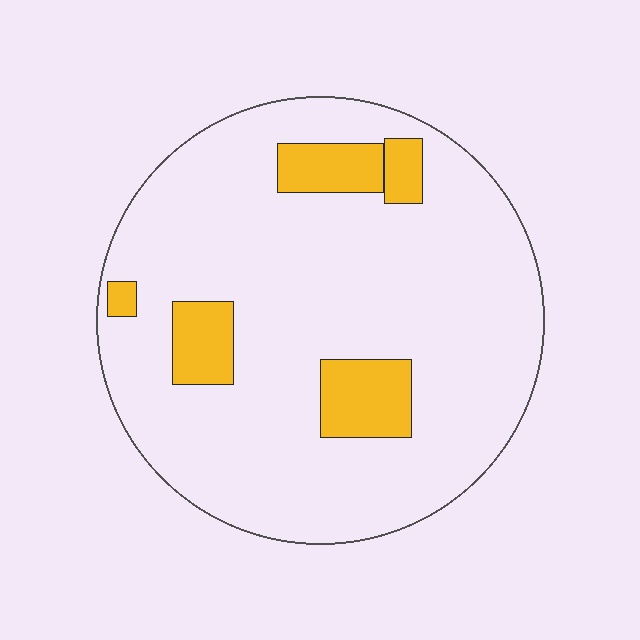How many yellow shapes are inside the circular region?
5.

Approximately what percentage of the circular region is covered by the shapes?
Approximately 15%.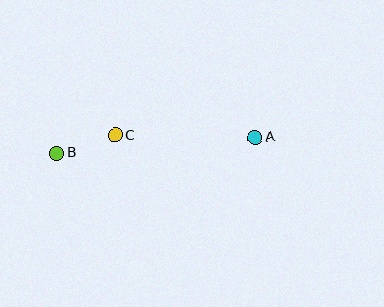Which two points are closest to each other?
Points B and C are closest to each other.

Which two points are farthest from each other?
Points A and B are farthest from each other.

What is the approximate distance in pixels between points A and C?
The distance between A and C is approximately 140 pixels.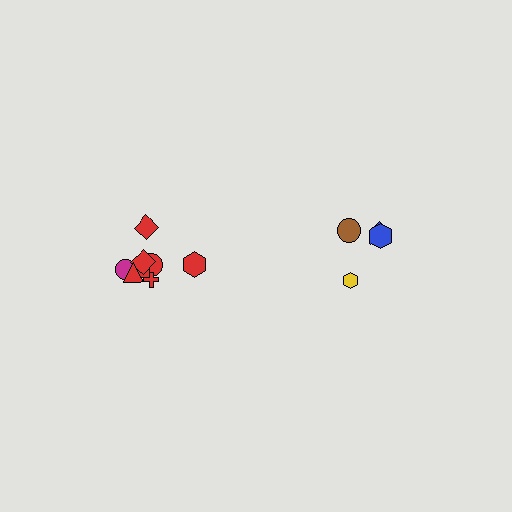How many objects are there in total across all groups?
There are 12 objects.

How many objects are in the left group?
There are 8 objects.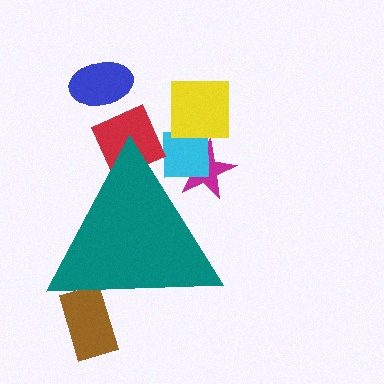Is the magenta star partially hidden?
Yes, the magenta star is partially hidden behind the teal triangle.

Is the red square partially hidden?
Yes, the red square is partially hidden behind the teal triangle.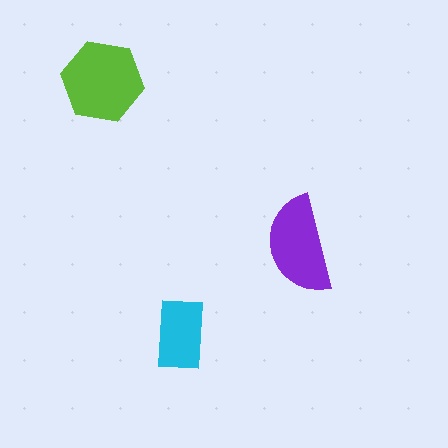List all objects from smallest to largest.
The cyan rectangle, the purple semicircle, the lime hexagon.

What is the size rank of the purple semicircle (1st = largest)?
2nd.